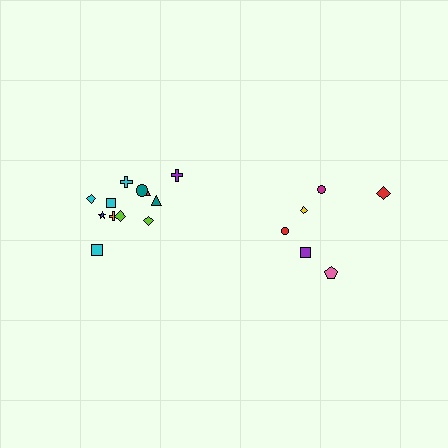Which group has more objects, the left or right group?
The left group.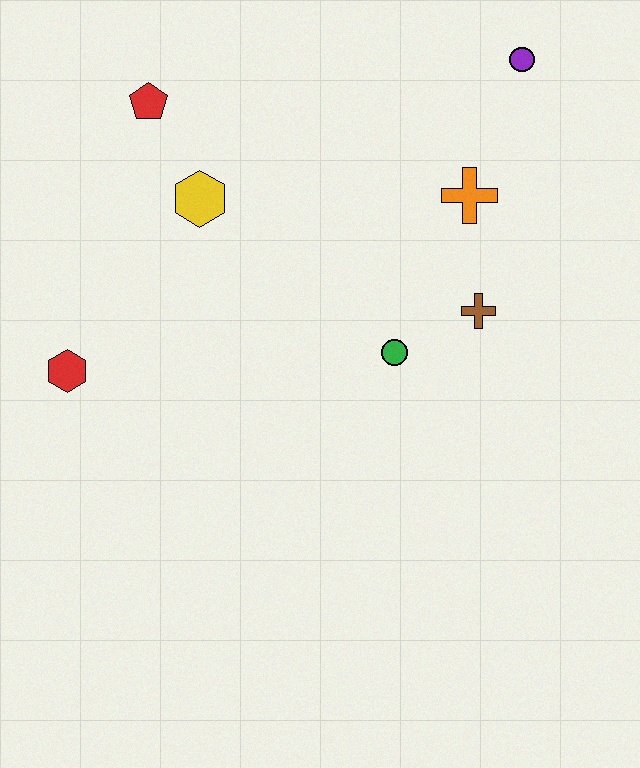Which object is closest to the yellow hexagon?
The red pentagon is closest to the yellow hexagon.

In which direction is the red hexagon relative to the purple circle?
The red hexagon is to the left of the purple circle.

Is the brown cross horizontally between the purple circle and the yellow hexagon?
Yes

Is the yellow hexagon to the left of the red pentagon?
No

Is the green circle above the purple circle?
No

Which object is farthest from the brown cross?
The red hexagon is farthest from the brown cross.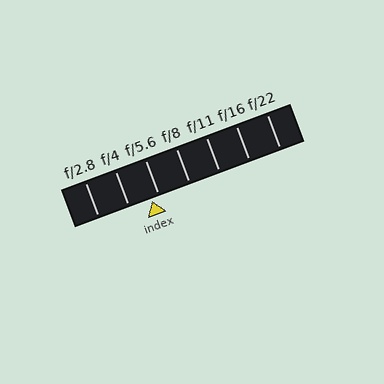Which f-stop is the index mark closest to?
The index mark is closest to f/5.6.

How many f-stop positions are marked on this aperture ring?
There are 7 f-stop positions marked.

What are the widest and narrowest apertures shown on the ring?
The widest aperture shown is f/2.8 and the narrowest is f/22.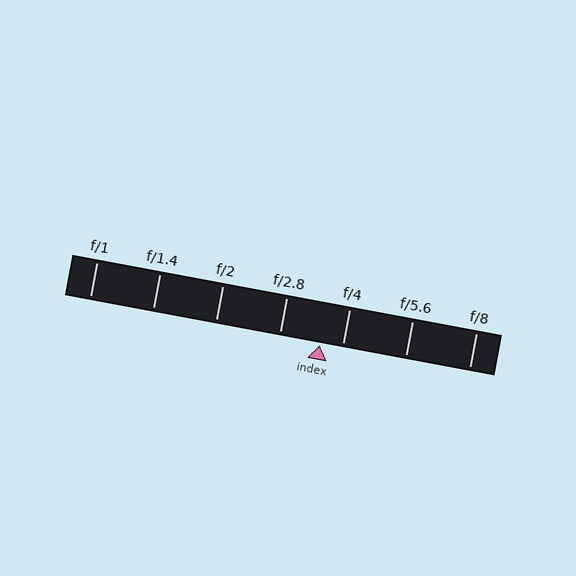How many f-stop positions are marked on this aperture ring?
There are 7 f-stop positions marked.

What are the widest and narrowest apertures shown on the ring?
The widest aperture shown is f/1 and the narrowest is f/8.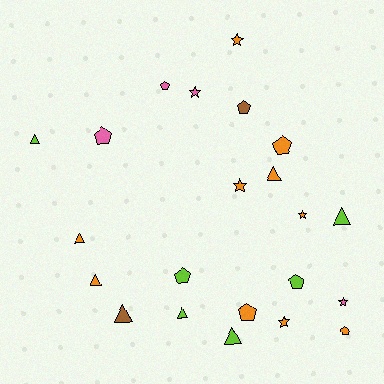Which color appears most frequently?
Orange, with 10 objects.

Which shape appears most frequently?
Pentagon, with 8 objects.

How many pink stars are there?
There are 2 pink stars.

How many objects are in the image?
There are 22 objects.